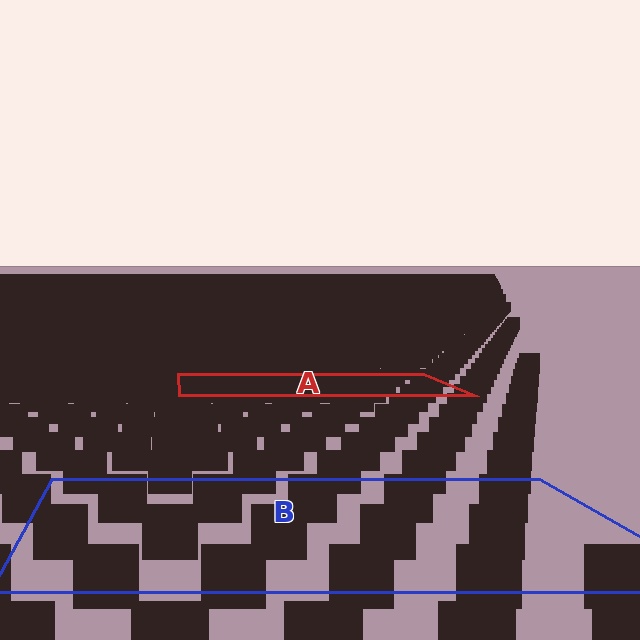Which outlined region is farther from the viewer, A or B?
Region A is farther from the viewer — the texture elements inside it appear smaller and more densely packed.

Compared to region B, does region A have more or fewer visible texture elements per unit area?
Region A has more texture elements per unit area — they are packed more densely because it is farther away.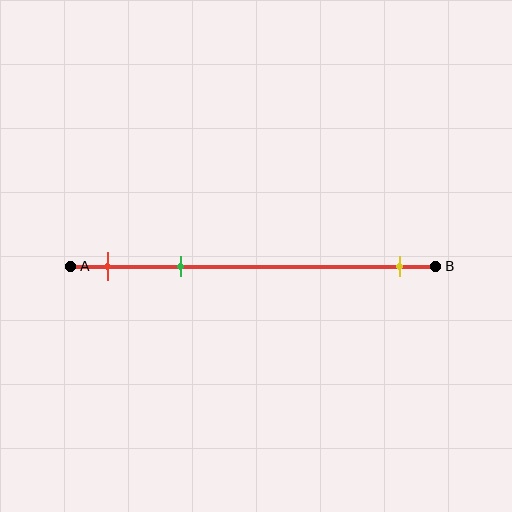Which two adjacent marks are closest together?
The red and green marks are the closest adjacent pair.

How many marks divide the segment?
There are 3 marks dividing the segment.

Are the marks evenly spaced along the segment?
No, the marks are not evenly spaced.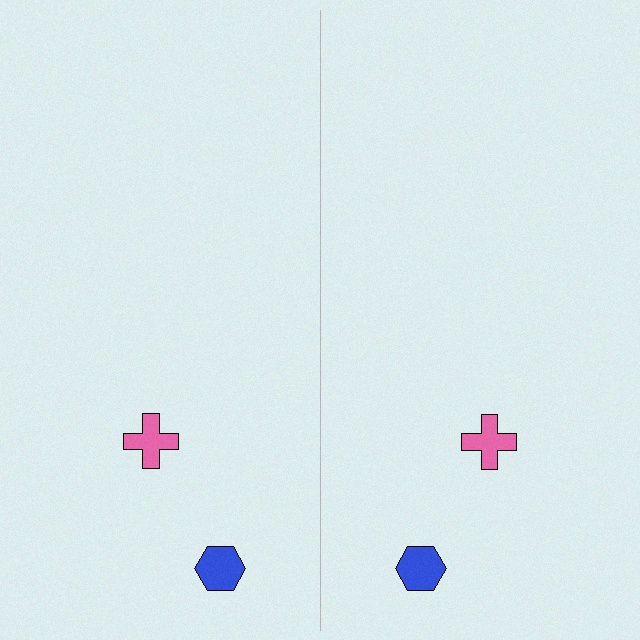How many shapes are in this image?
There are 4 shapes in this image.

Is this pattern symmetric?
Yes, this pattern has bilateral (reflection) symmetry.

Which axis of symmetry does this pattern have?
The pattern has a vertical axis of symmetry running through the center of the image.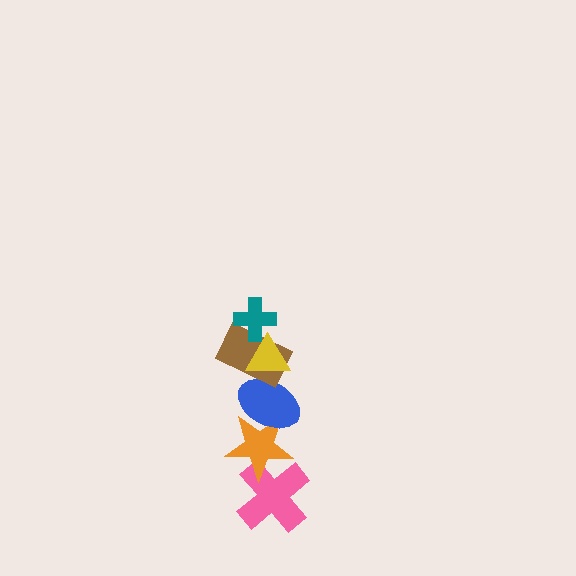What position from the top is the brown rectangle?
The brown rectangle is 3rd from the top.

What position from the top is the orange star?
The orange star is 5th from the top.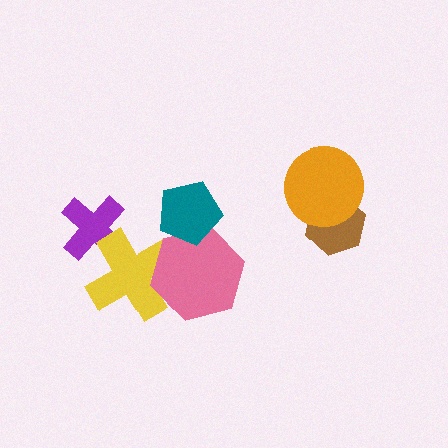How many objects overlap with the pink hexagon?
2 objects overlap with the pink hexagon.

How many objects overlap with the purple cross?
1 object overlaps with the purple cross.